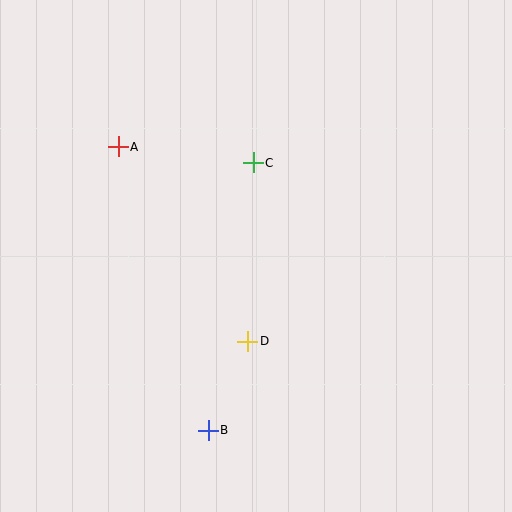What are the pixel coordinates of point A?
Point A is at (118, 147).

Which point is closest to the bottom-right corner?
Point B is closest to the bottom-right corner.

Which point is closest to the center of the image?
Point D at (248, 341) is closest to the center.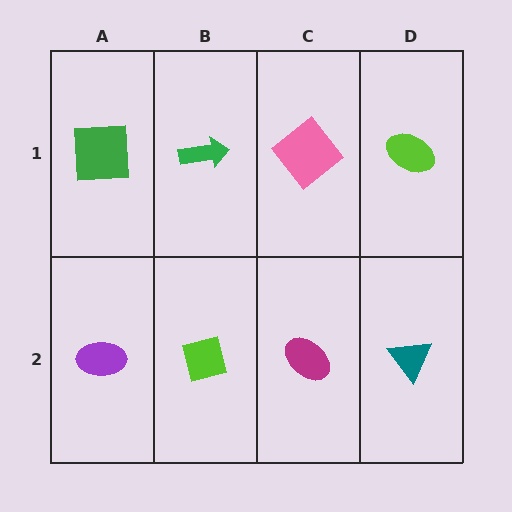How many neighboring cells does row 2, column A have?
2.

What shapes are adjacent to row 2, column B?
A green arrow (row 1, column B), a purple ellipse (row 2, column A), a magenta ellipse (row 2, column C).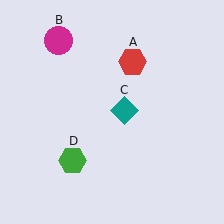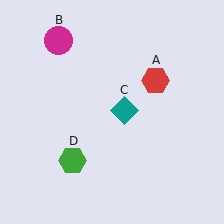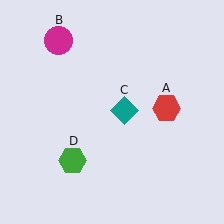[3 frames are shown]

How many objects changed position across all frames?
1 object changed position: red hexagon (object A).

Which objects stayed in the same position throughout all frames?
Magenta circle (object B) and teal diamond (object C) and green hexagon (object D) remained stationary.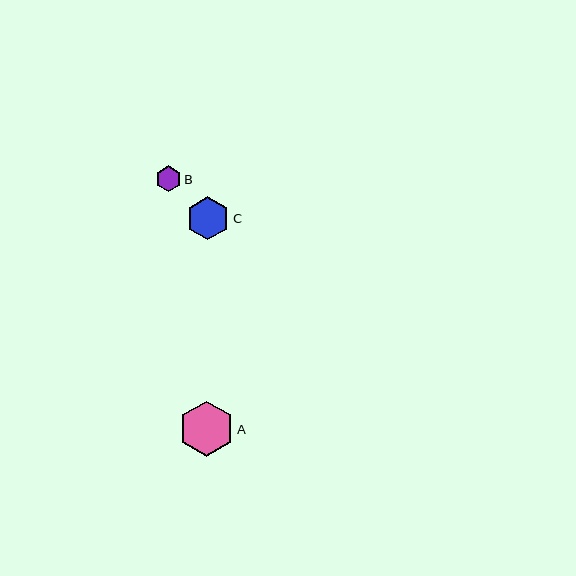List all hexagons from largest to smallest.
From largest to smallest: A, C, B.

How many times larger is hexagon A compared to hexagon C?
Hexagon A is approximately 1.3 times the size of hexagon C.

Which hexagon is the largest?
Hexagon A is the largest with a size of approximately 55 pixels.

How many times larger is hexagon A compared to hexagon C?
Hexagon A is approximately 1.3 times the size of hexagon C.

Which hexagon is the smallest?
Hexagon B is the smallest with a size of approximately 26 pixels.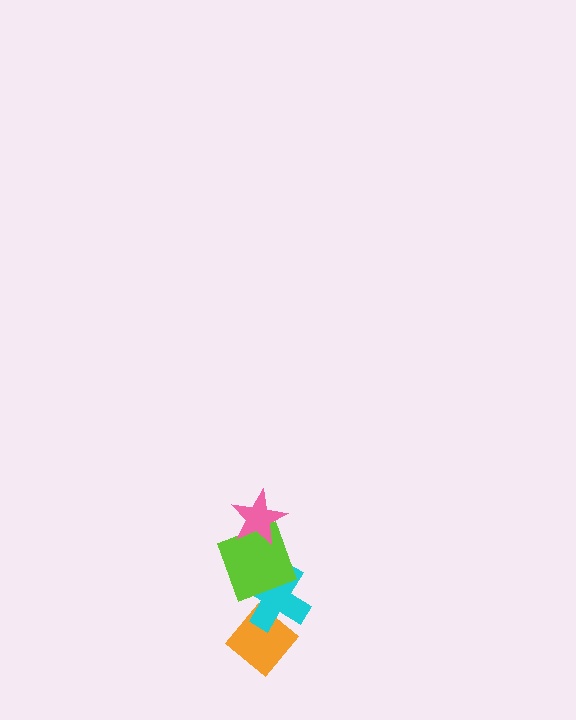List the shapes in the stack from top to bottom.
From top to bottom: the pink star, the lime square, the cyan cross, the orange diamond.